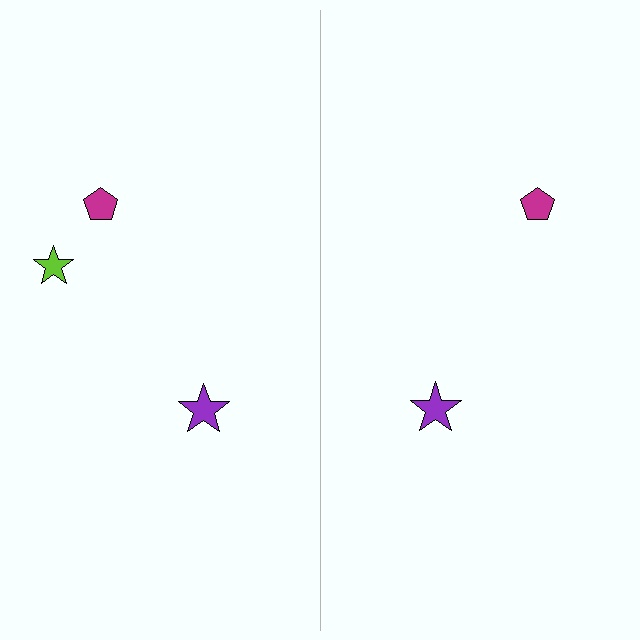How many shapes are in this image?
There are 5 shapes in this image.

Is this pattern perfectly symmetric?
No, the pattern is not perfectly symmetric. A lime star is missing from the right side.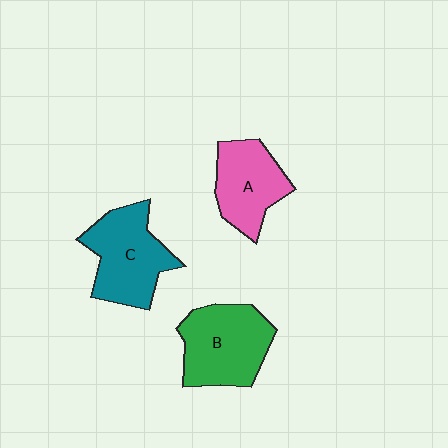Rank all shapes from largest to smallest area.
From largest to smallest: B (green), C (teal), A (pink).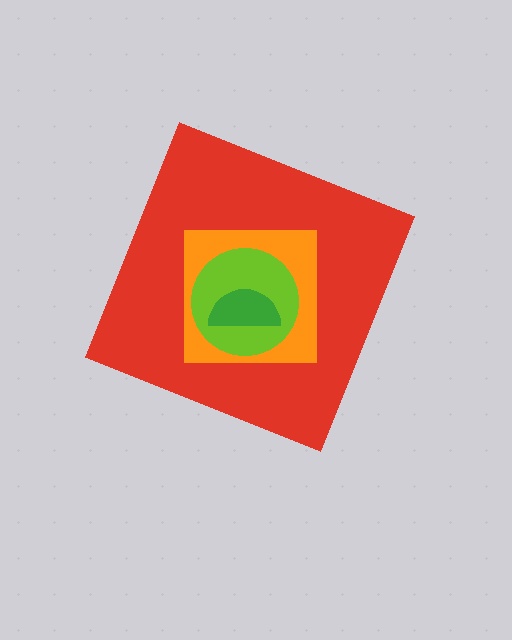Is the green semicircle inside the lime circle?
Yes.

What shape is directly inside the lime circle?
The green semicircle.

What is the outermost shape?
The red diamond.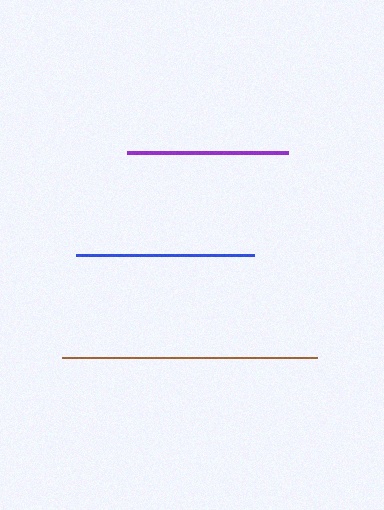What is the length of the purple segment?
The purple segment is approximately 161 pixels long.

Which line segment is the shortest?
The purple line is the shortest at approximately 161 pixels.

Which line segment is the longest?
The brown line is the longest at approximately 256 pixels.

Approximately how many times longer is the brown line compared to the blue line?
The brown line is approximately 1.4 times the length of the blue line.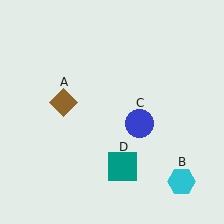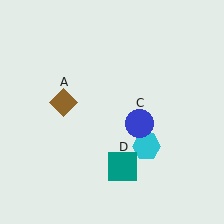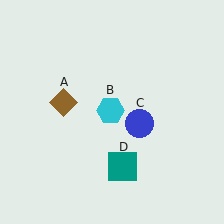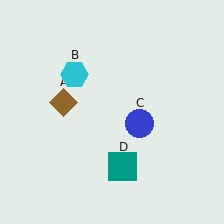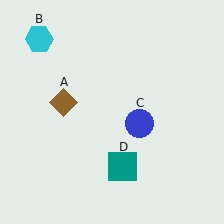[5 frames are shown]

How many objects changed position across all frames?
1 object changed position: cyan hexagon (object B).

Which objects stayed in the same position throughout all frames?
Brown diamond (object A) and blue circle (object C) and teal square (object D) remained stationary.